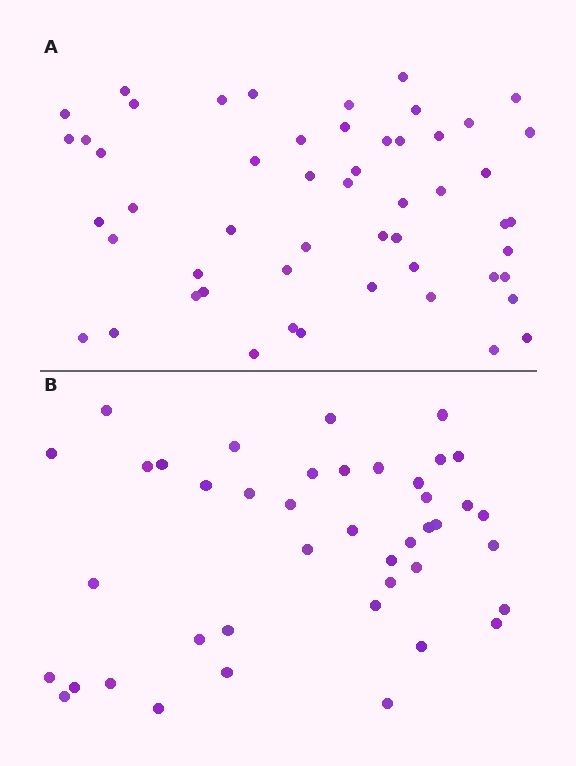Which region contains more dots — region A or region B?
Region A (the top region) has more dots.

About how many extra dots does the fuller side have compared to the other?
Region A has roughly 12 or so more dots than region B.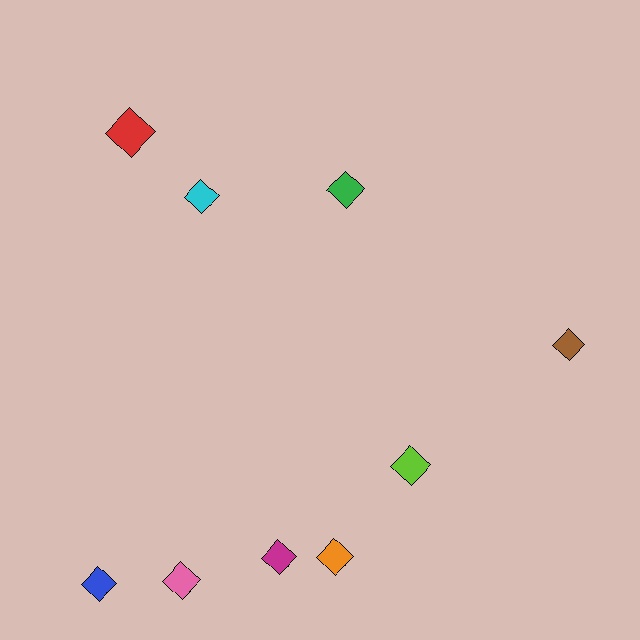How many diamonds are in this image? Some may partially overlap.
There are 9 diamonds.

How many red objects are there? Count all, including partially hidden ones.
There is 1 red object.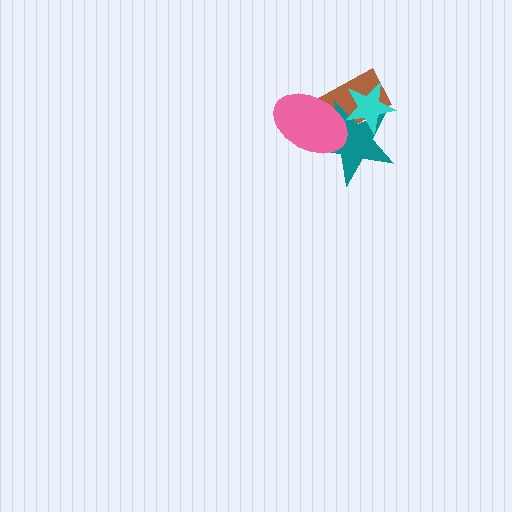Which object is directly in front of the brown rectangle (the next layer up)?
The teal star is directly in front of the brown rectangle.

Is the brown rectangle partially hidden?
Yes, it is partially covered by another shape.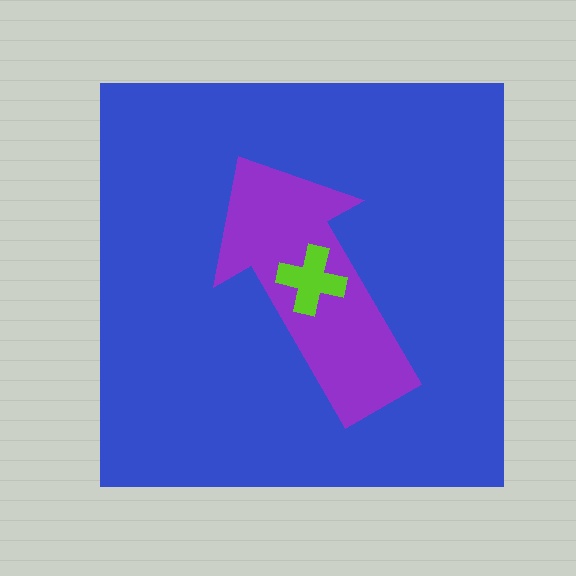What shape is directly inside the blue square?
The purple arrow.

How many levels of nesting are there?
3.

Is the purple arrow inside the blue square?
Yes.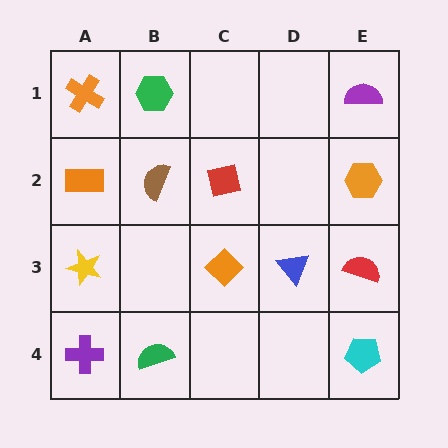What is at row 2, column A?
An orange rectangle.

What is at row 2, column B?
A brown semicircle.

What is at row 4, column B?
A green semicircle.